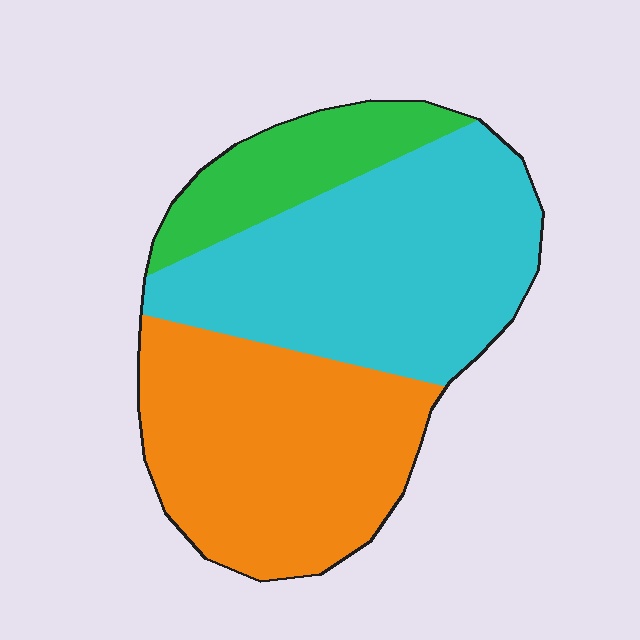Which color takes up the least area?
Green, at roughly 15%.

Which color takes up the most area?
Cyan, at roughly 45%.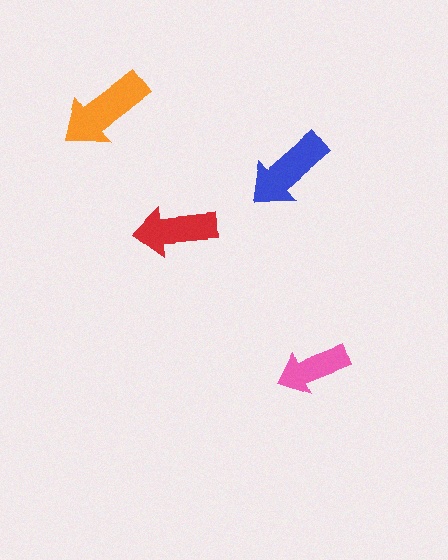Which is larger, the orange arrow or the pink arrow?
The orange one.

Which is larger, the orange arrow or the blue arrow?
The orange one.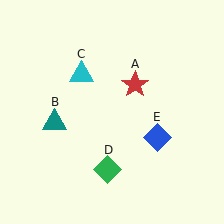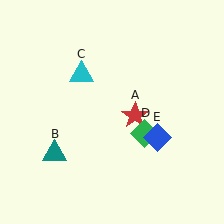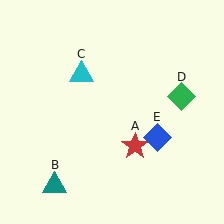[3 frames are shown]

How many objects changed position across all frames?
3 objects changed position: red star (object A), teal triangle (object B), green diamond (object D).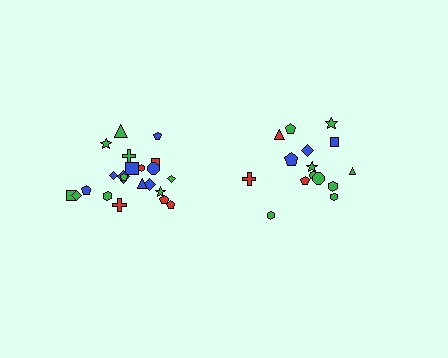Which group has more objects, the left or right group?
The left group.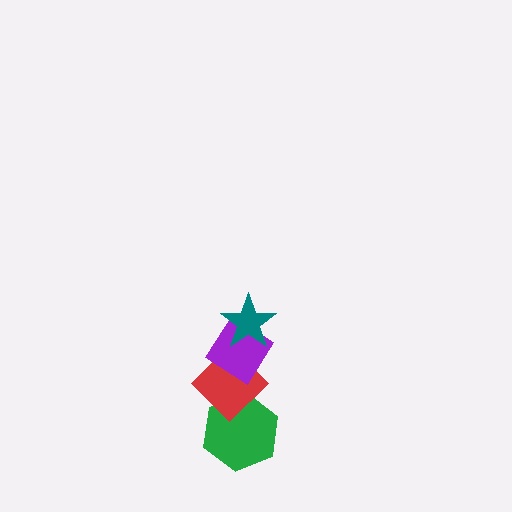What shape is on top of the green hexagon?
The red diamond is on top of the green hexagon.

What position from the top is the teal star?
The teal star is 1st from the top.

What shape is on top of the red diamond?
The purple diamond is on top of the red diamond.